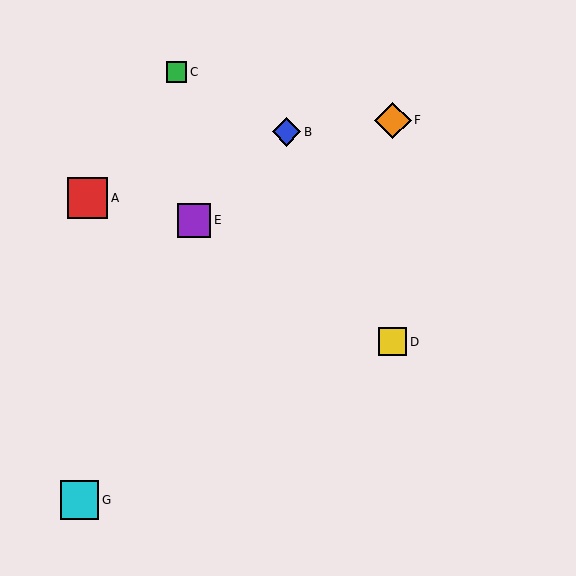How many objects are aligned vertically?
2 objects (D, F) are aligned vertically.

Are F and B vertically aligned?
No, F is at x≈393 and B is at x≈286.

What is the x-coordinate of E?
Object E is at x≈194.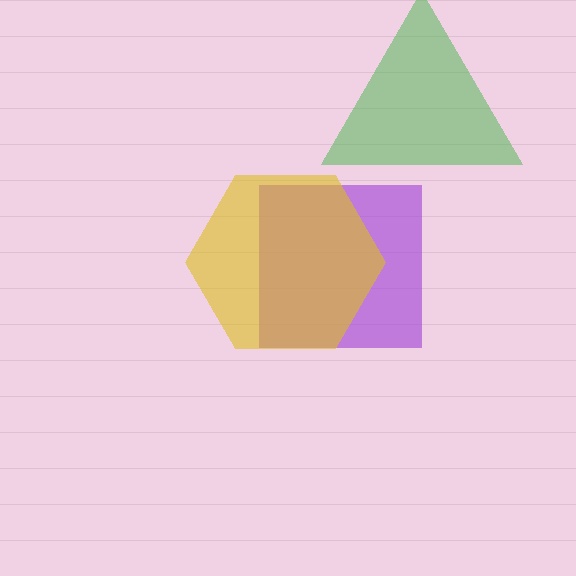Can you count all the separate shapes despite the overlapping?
Yes, there are 3 separate shapes.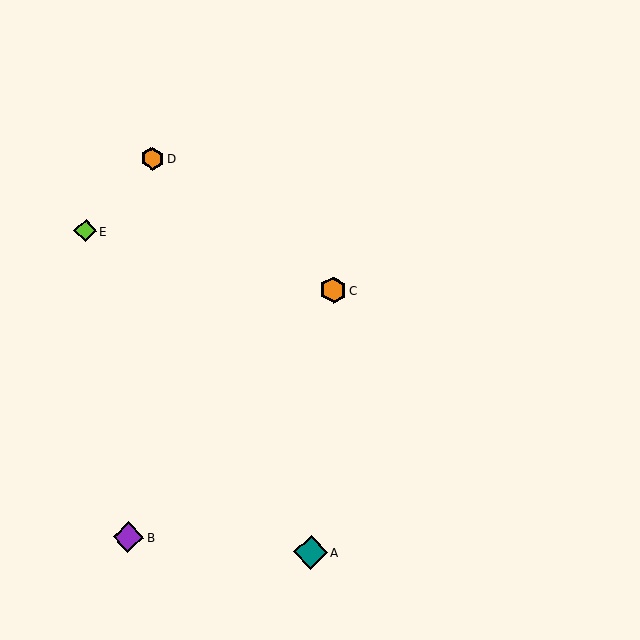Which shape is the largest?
The teal diamond (labeled A) is the largest.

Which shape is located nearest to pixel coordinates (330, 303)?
The orange hexagon (labeled C) at (333, 290) is nearest to that location.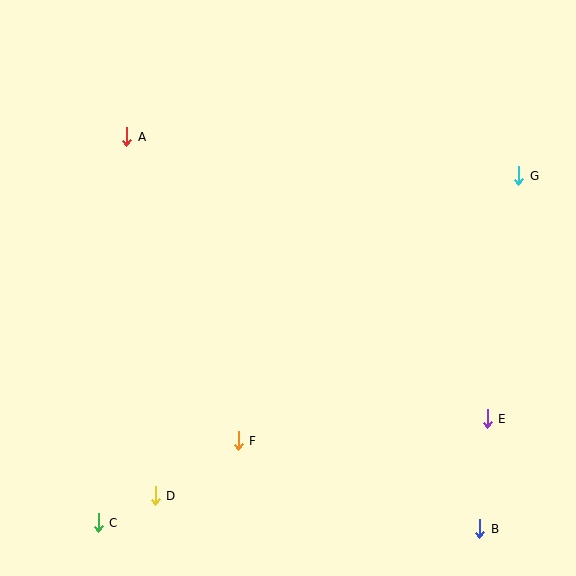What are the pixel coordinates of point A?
Point A is at (127, 137).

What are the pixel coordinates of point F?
Point F is at (238, 441).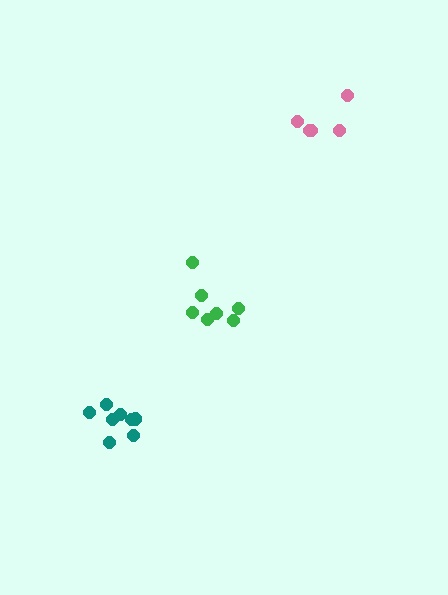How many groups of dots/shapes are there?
There are 3 groups.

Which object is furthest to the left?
The teal cluster is leftmost.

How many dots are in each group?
Group 1: 7 dots, Group 2: 8 dots, Group 3: 5 dots (20 total).